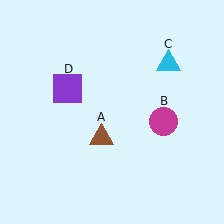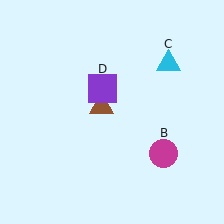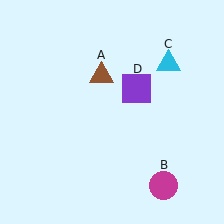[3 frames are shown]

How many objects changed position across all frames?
3 objects changed position: brown triangle (object A), magenta circle (object B), purple square (object D).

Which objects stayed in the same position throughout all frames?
Cyan triangle (object C) remained stationary.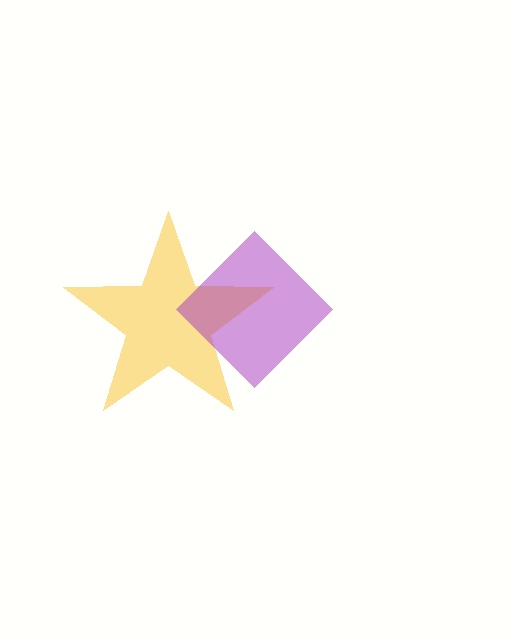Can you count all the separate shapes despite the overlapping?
Yes, there are 2 separate shapes.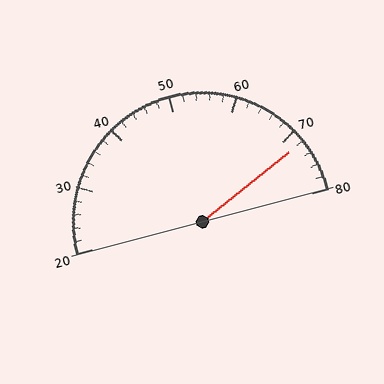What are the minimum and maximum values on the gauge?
The gauge ranges from 20 to 80.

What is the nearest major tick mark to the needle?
The nearest major tick mark is 70.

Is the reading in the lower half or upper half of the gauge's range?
The reading is in the upper half of the range (20 to 80).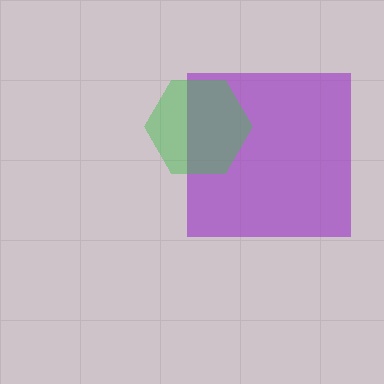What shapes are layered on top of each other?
The layered shapes are: a purple square, a green hexagon.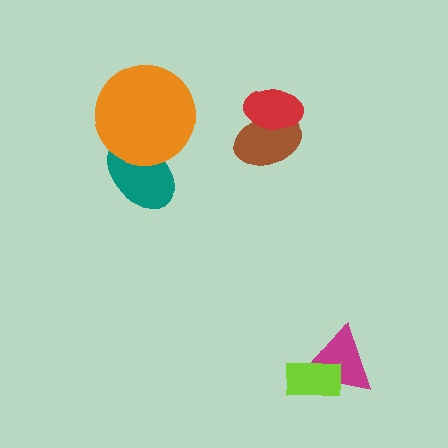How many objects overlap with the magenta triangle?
1 object overlaps with the magenta triangle.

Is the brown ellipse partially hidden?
Yes, it is partially covered by another shape.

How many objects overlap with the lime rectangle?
1 object overlaps with the lime rectangle.